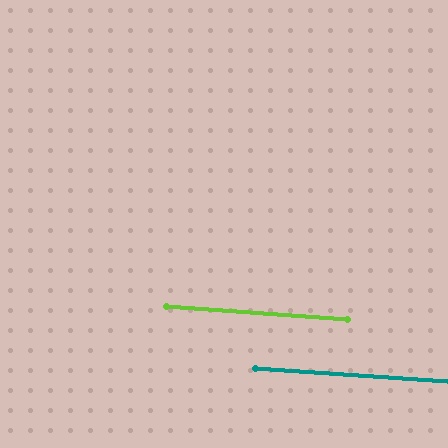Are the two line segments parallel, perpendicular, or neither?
Parallel — their directions differ by only 0.2°.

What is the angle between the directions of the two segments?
Approximately 0 degrees.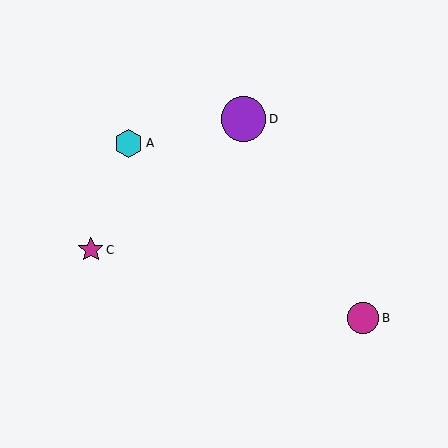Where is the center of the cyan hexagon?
The center of the cyan hexagon is at (129, 143).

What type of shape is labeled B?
Shape B is a magenta circle.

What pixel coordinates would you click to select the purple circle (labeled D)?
Click at (243, 119) to select the purple circle D.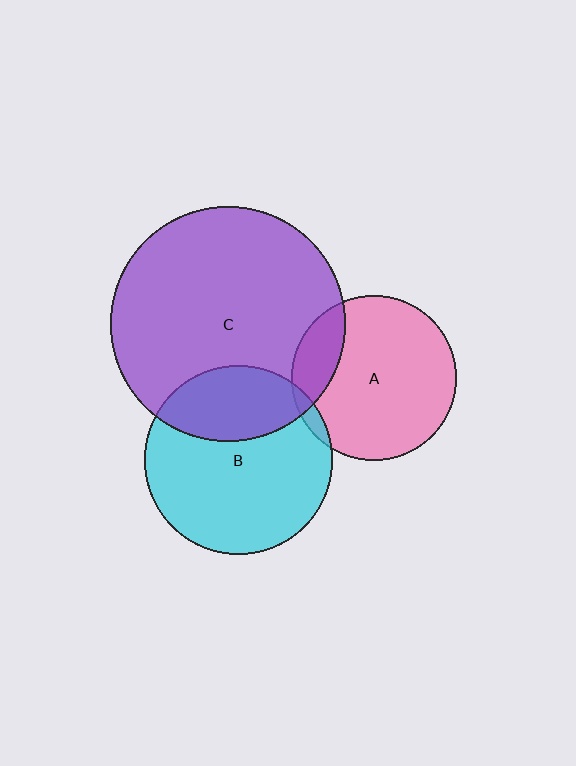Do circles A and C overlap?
Yes.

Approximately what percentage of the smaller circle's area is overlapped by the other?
Approximately 20%.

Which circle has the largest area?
Circle C (purple).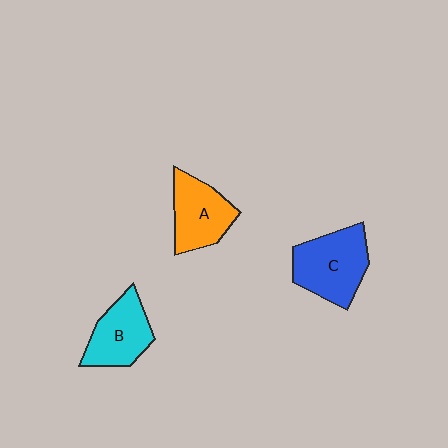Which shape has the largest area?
Shape C (blue).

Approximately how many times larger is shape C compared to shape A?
Approximately 1.2 times.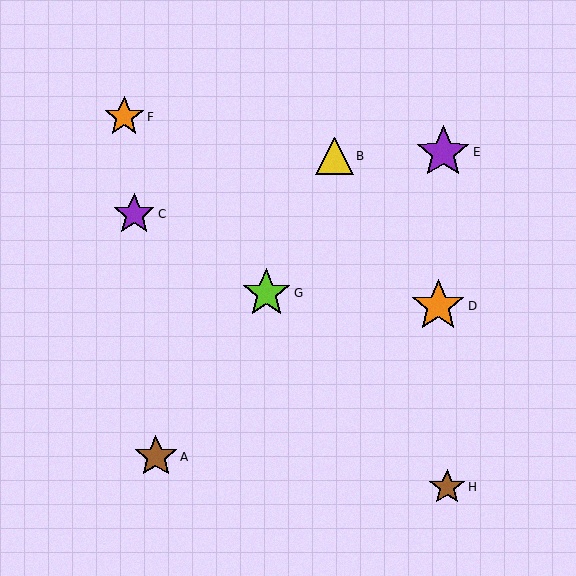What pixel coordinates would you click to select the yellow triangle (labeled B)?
Click at (335, 156) to select the yellow triangle B.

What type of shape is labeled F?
Shape F is an orange star.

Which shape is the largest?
The purple star (labeled E) is the largest.